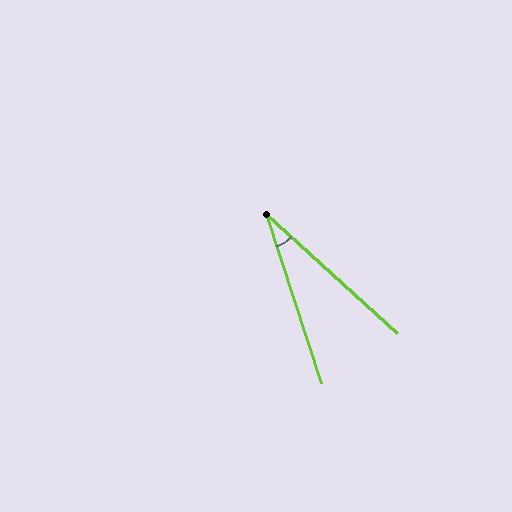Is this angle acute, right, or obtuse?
It is acute.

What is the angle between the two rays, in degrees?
Approximately 30 degrees.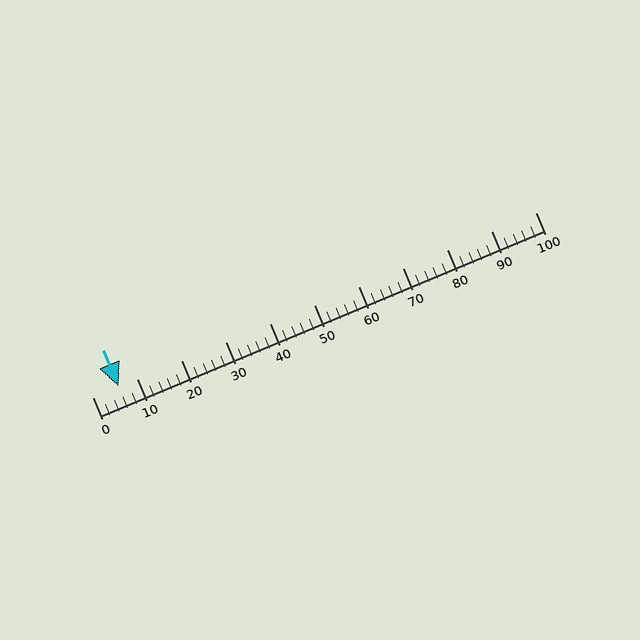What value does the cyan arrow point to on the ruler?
The cyan arrow points to approximately 6.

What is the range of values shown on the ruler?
The ruler shows values from 0 to 100.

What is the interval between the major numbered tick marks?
The major tick marks are spaced 10 units apart.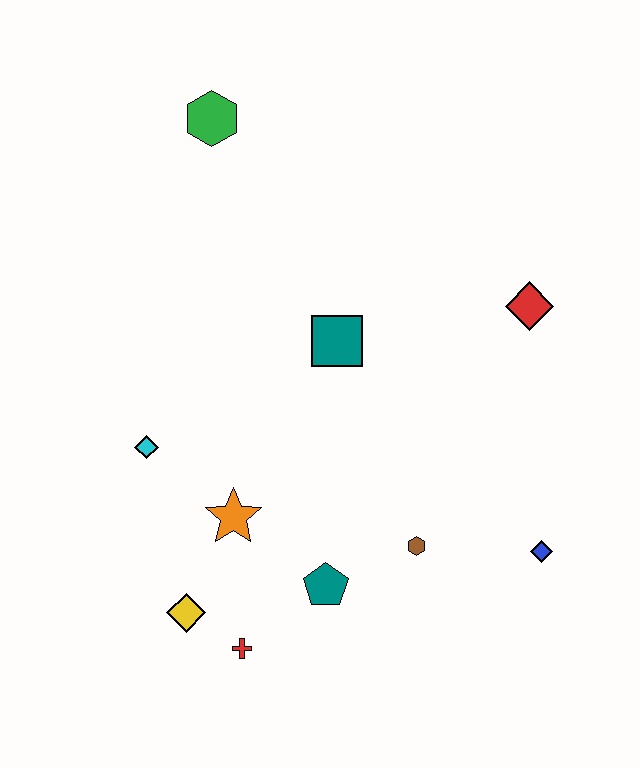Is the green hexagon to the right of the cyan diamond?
Yes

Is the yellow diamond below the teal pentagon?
Yes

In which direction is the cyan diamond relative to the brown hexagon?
The cyan diamond is to the left of the brown hexagon.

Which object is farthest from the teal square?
The red cross is farthest from the teal square.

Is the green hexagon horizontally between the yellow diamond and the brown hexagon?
Yes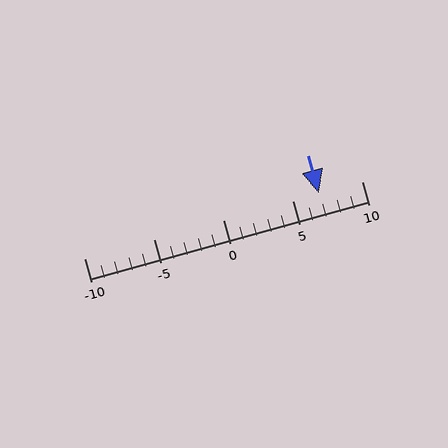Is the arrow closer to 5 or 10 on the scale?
The arrow is closer to 5.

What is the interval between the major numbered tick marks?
The major tick marks are spaced 5 units apart.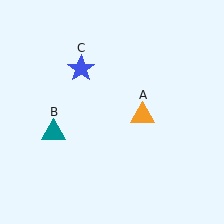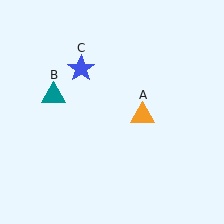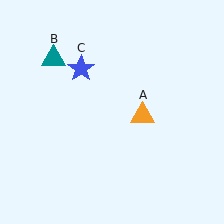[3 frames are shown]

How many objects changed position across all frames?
1 object changed position: teal triangle (object B).